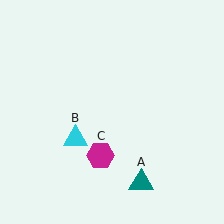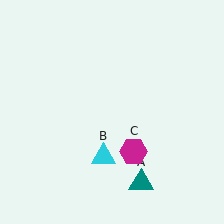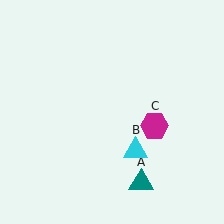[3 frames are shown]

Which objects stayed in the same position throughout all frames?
Teal triangle (object A) remained stationary.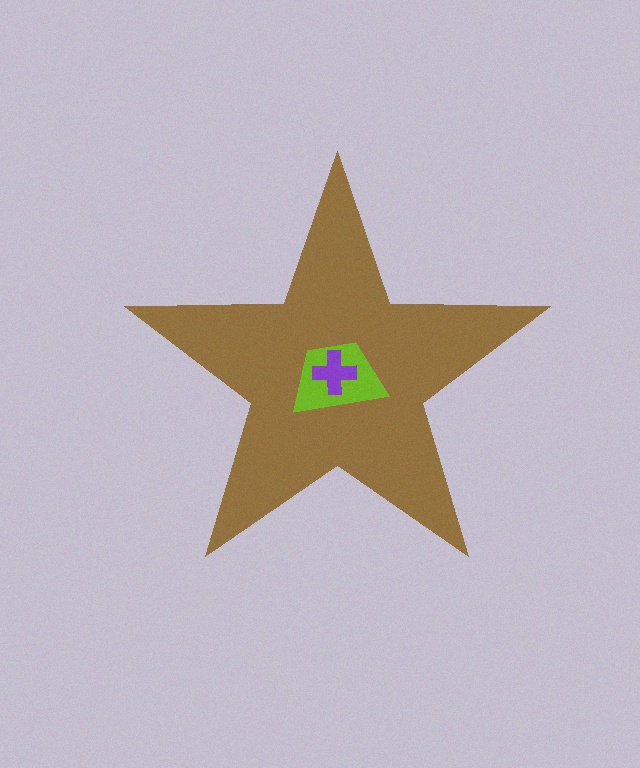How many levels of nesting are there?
3.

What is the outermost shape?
The brown star.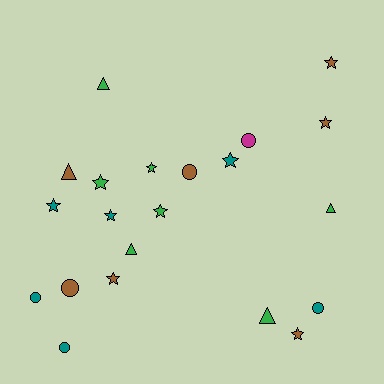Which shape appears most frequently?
Star, with 10 objects.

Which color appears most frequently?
Green, with 7 objects.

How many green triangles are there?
There are 4 green triangles.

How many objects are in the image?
There are 21 objects.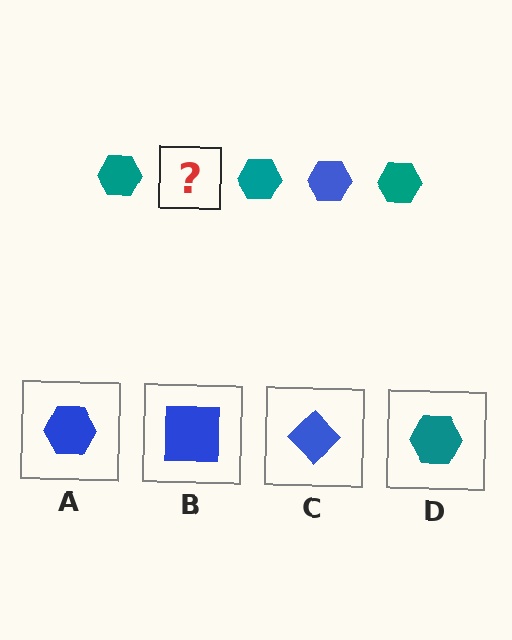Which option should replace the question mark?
Option A.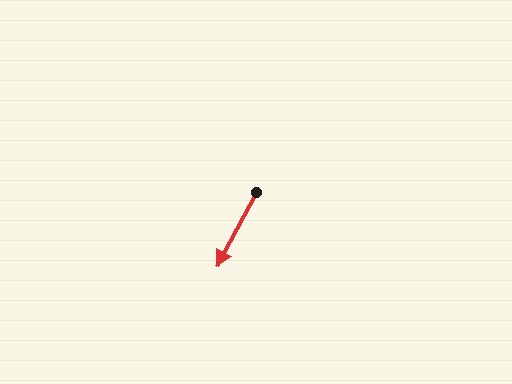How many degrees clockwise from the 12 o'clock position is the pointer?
Approximately 208 degrees.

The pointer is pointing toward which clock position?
Roughly 7 o'clock.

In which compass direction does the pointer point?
Southwest.